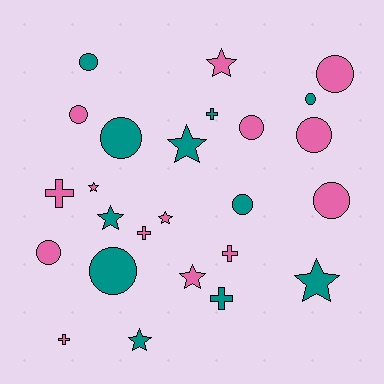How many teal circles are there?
There are 5 teal circles.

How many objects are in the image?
There are 25 objects.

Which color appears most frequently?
Pink, with 14 objects.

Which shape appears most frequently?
Circle, with 11 objects.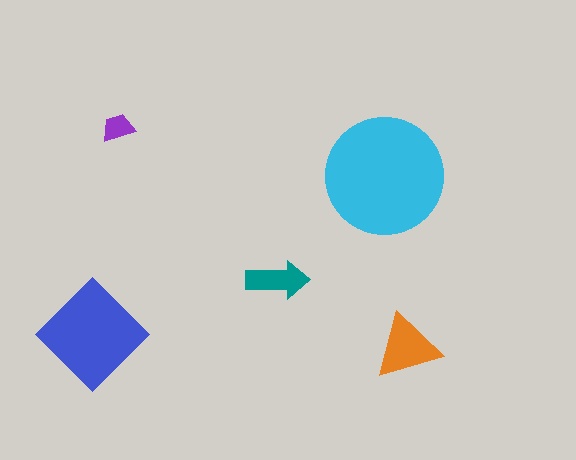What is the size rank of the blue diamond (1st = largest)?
2nd.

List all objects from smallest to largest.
The purple trapezoid, the teal arrow, the orange triangle, the blue diamond, the cyan circle.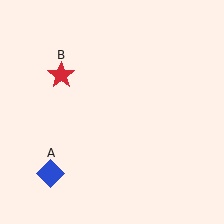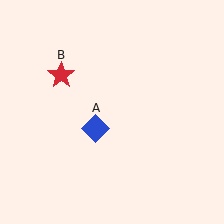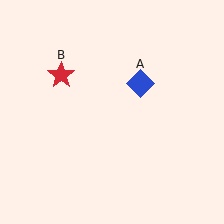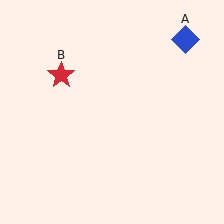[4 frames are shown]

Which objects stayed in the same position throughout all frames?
Red star (object B) remained stationary.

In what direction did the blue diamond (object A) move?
The blue diamond (object A) moved up and to the right.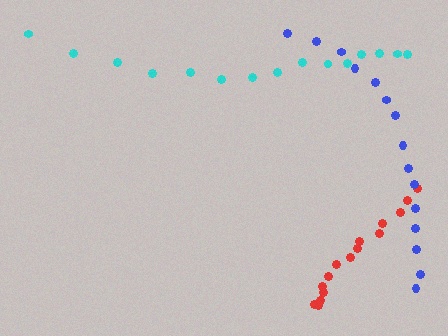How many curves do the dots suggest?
There are 3 distinct paths.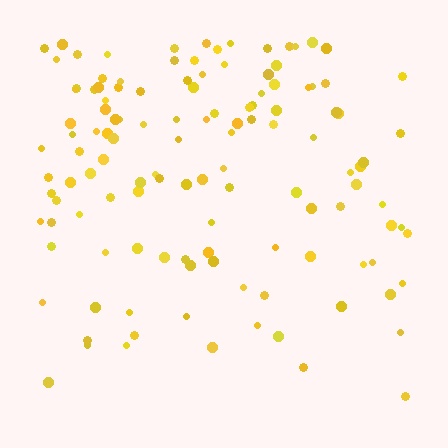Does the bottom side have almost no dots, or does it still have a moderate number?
Still a moderate number, just noticeably fewer than the top.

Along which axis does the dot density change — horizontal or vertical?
Vertical.